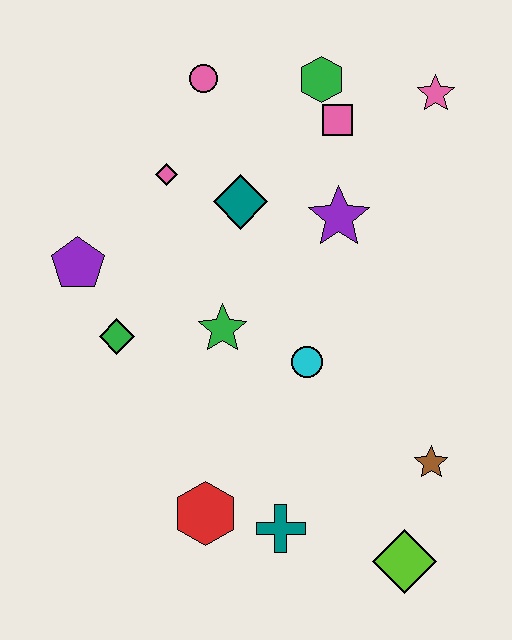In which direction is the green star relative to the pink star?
The green star is below the pink star.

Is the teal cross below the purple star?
Yes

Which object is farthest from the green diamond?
The pink star is farthest from the green diamond.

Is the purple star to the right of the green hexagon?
Yes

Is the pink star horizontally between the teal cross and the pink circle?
No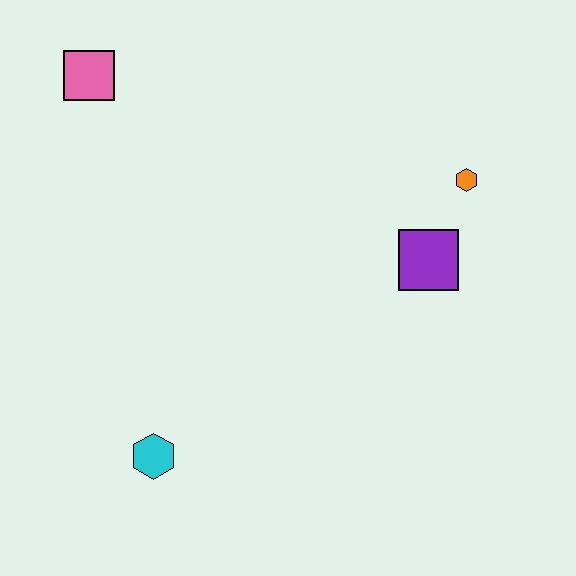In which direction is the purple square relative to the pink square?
The purple square is to the right of the pink square.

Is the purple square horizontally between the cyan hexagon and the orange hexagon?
Yes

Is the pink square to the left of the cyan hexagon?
Yes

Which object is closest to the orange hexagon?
The purple square is closest to the orange hexagon.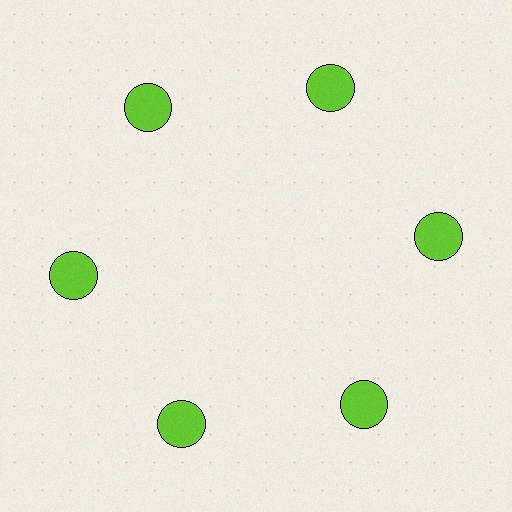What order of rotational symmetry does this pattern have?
This pattern has 6-fold rotational symmetry.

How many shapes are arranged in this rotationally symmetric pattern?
There are 6 shapes, arranged in 6 groups of 1.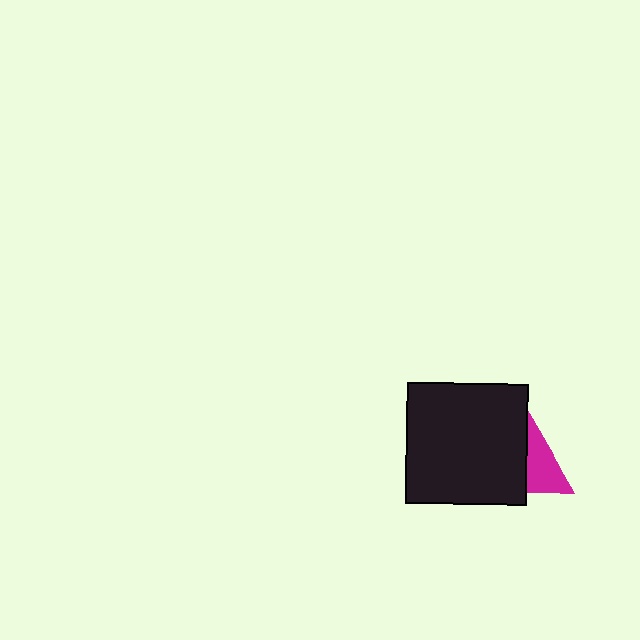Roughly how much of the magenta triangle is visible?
A small part of it is visible (roughly 36%).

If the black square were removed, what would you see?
You would see the complete magenta triangle.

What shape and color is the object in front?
The object in front is a black square.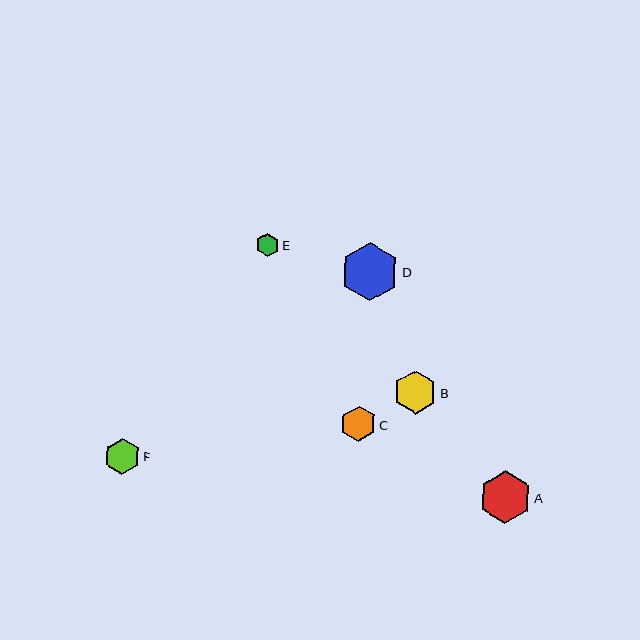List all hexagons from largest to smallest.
From largest to smallest: D, A, B, F, C, E.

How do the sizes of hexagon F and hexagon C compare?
Hexagon F and hexagon C are approximately the same size.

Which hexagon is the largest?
Hexagon D is the largest with a size of approximately 58 pixels.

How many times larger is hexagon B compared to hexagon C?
Hexagon B is approximately 1.2 times the size of hexagon C.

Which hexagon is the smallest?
Hexagon E is the smallest with a size of approximately 23 pixels.